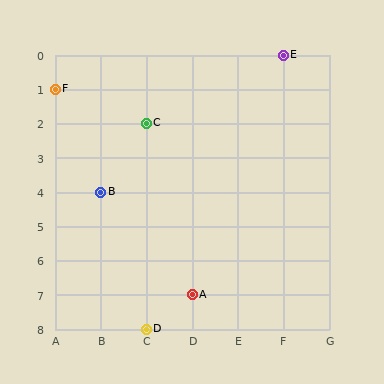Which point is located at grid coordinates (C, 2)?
Point C is at (C, 2).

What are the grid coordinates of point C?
Point C is at grid coordinates (C, 2).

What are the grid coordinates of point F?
Point F is at grid coordinates (A, 1).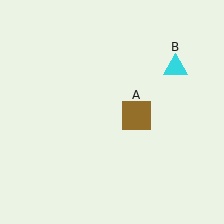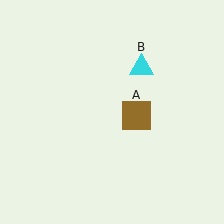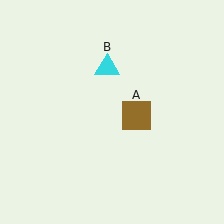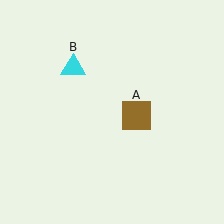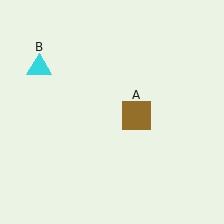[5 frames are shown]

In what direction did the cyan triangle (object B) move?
The cyan triangle (object B) moved left.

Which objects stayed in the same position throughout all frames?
Brown square (object A) remained stationary.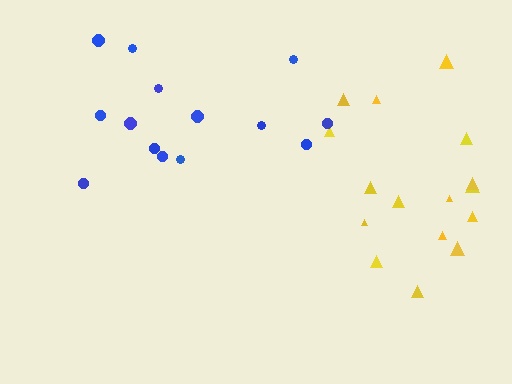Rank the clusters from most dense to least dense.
yellow, blue.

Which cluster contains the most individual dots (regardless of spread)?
Yellow (16).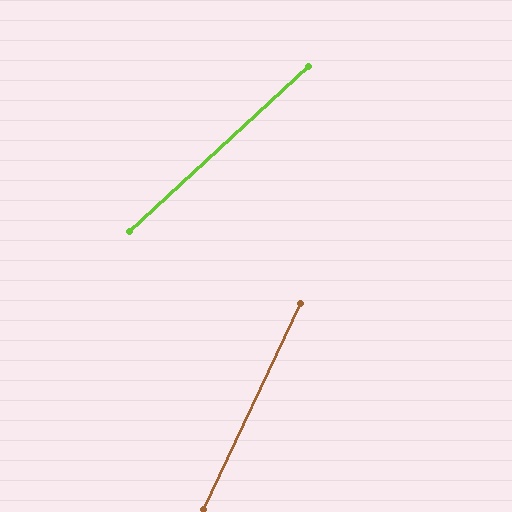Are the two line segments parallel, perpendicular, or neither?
Neither parallel nor perpendicular — they differ by about 22°.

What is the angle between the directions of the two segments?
Approximately 22 degrees.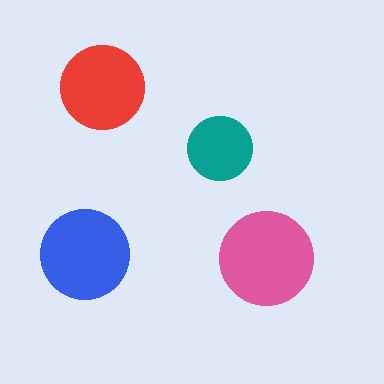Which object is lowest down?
The pink circle is bottommost.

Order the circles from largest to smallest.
the pink one, the blue one, the red one, the teal one.